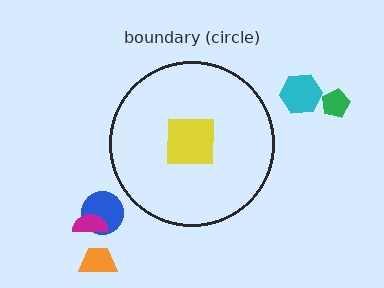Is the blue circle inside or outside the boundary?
Outside.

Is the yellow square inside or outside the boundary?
Inside.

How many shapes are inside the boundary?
1 inside, 5 outside.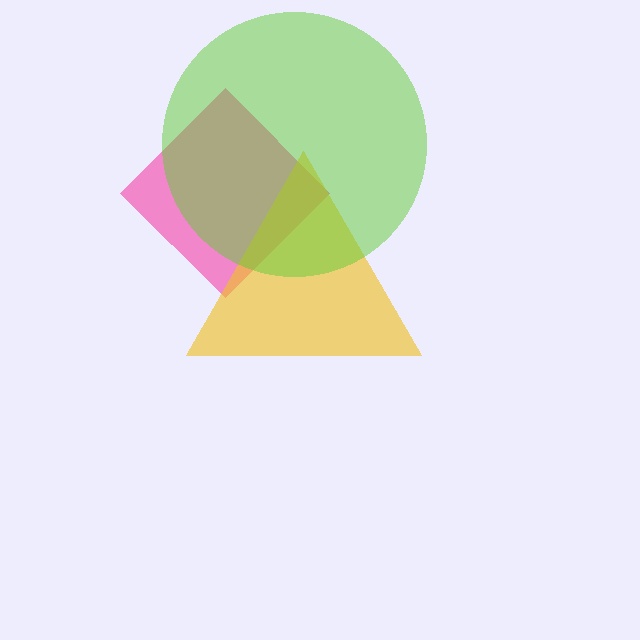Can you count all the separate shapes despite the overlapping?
Yes, there are 3 separate shapes.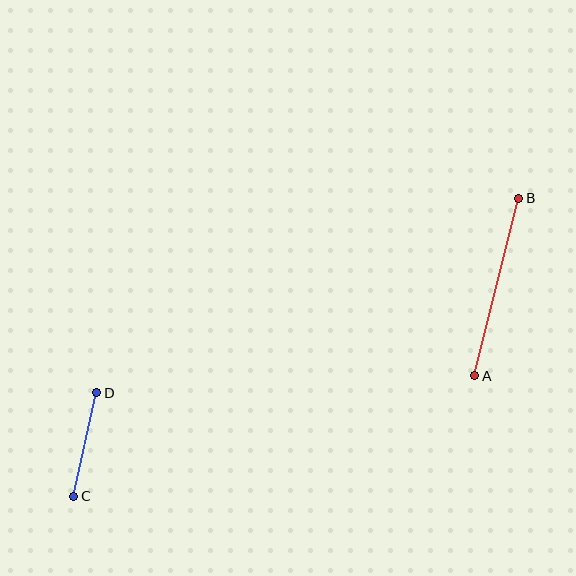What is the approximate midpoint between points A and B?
The midpoint is at approximately (497, 287) pixels.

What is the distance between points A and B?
The distance is approximately 183 pixels.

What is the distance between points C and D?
The distance is approximately 106 pixels.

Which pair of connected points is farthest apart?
Points A and B are farthest apart.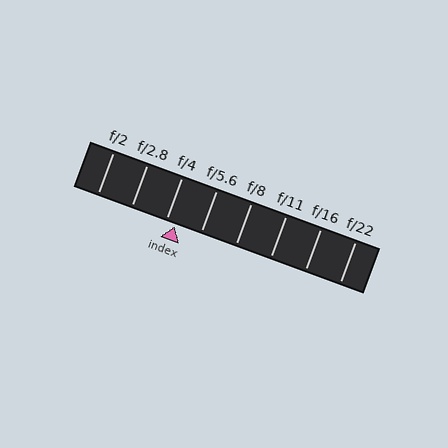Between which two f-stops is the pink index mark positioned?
The index mark is between f/4 and f/5.6.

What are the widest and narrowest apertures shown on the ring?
The widest aperture shown is f/2 and the narrowest is f/22.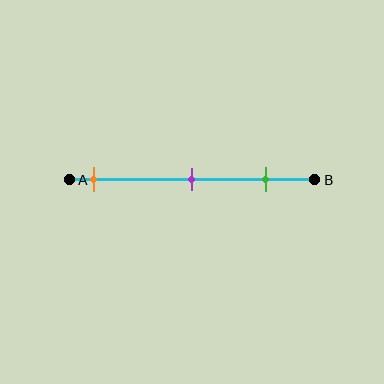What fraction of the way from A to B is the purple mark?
The purple mark is approximately 50% (0.5) of the way from A to B.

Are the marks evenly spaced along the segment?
Yes, the marks are approximately evenly spaced.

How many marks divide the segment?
There are 3 marks dividing the segment.